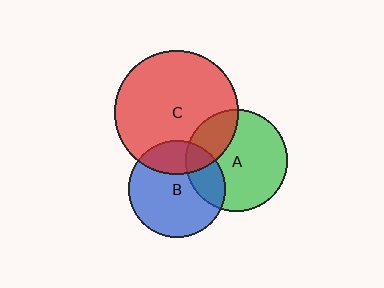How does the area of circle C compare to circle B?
Approximately 1.7 times.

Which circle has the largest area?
Circle C (red).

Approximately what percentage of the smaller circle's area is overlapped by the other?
Approximately 25%.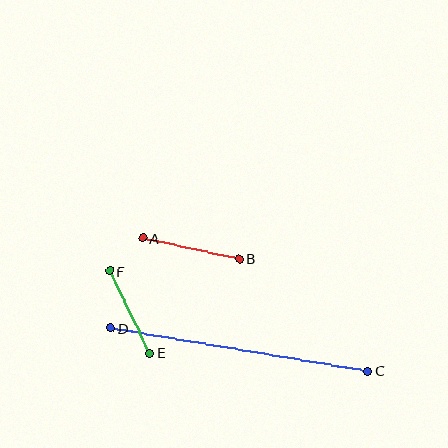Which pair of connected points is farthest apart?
Points C and D are farthest apart.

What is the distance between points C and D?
The distance is approximately 261 pixels.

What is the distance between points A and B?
The distance is approximately 99 pixels.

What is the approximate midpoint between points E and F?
The midpoint is at approximately (130, 312) pixels.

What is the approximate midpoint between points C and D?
The midpoint is at approximately (239, 350) pixels.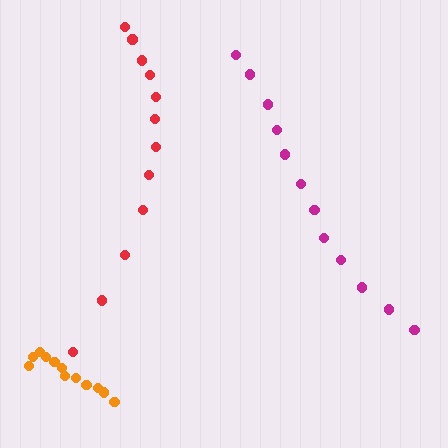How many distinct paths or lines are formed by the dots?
There are 3 distinct paths.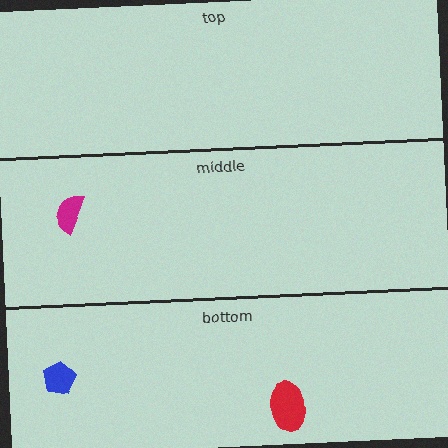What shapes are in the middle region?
The magenta semicircle.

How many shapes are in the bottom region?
2.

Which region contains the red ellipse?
The bottom region.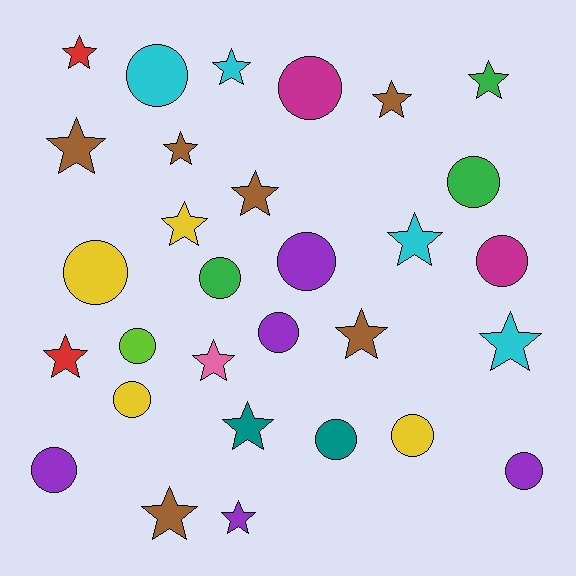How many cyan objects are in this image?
There are 4 cyan objects.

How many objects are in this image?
There are 30 objects.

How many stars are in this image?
There are 16 stars.